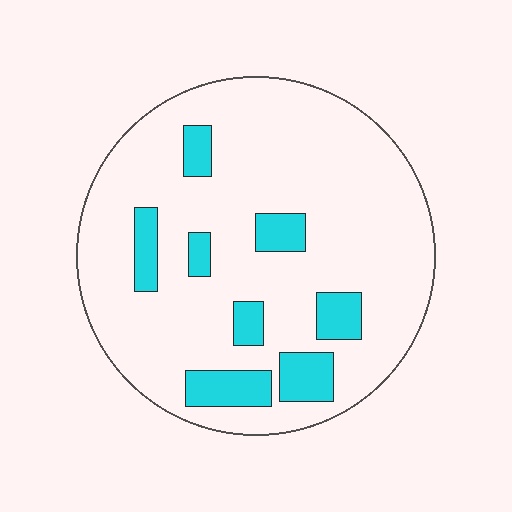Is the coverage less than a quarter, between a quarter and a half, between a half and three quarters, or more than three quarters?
Less than a quarter.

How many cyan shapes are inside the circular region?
8.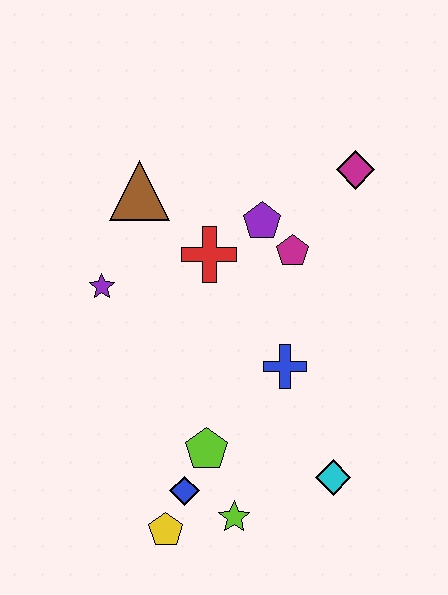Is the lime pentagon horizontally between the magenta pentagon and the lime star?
No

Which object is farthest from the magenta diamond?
The yellow pentagon is farthest from the magenta diamond.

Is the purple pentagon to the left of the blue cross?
Yes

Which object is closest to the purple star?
The brown triangle is closest to the purple star.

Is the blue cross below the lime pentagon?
No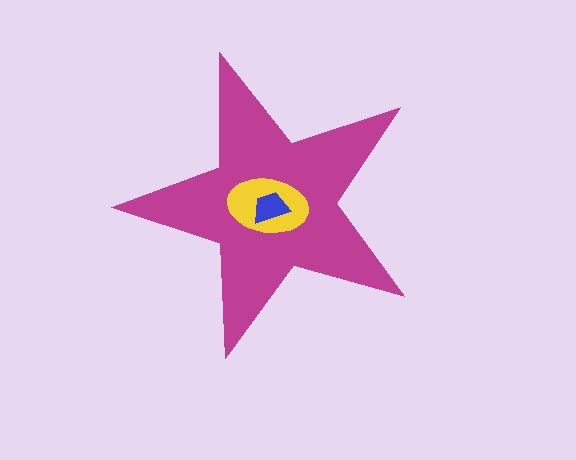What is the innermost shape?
The blue trapezoid.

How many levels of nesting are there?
3.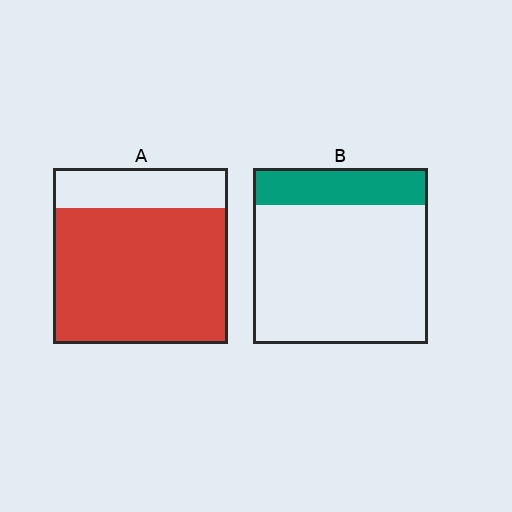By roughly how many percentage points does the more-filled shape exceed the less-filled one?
By roughly 55 percentage points (A over B).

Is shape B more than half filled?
No.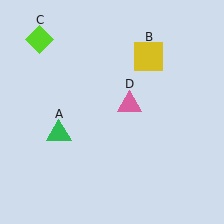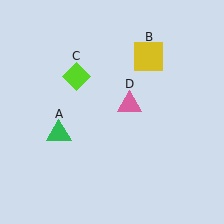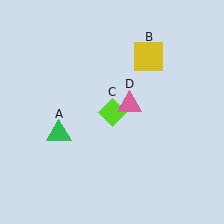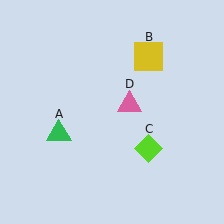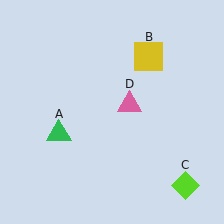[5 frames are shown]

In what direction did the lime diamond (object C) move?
The lime diamond (object C) moved down and to the right.